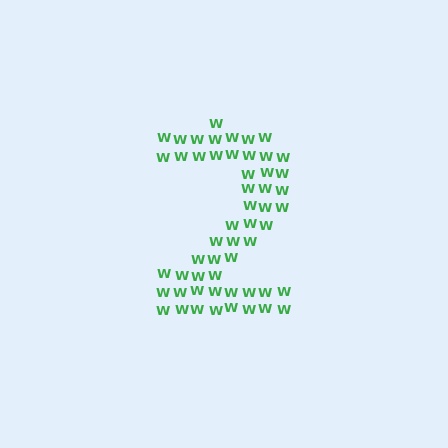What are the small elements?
The small elements are letter W's.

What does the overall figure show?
The overall figure shows the digit 2.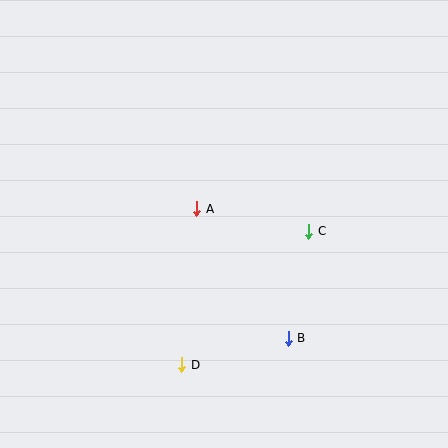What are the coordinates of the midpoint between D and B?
The midpoint between D and B is at (235, 351).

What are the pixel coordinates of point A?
Point A is at (197, 209).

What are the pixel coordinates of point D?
Point D is at (182, 365).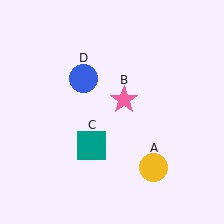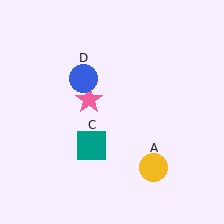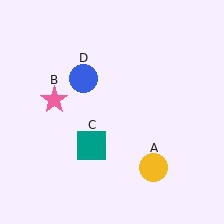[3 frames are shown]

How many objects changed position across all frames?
1 object changed position: pink star (object B).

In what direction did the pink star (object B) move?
The pink star (object B) moved left.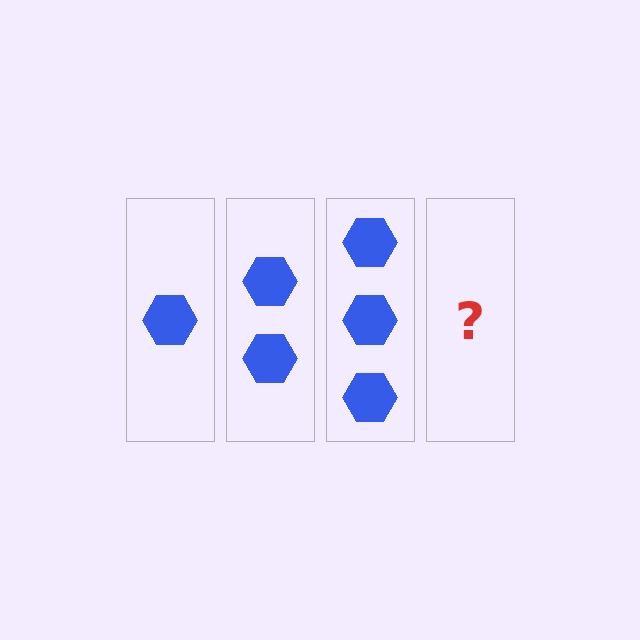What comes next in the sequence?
The next element should be 4 hexagons.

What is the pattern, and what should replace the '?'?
The pattern is that each step adds one more hexagon. The '?' should be 4 hexagons.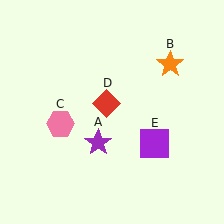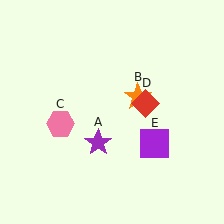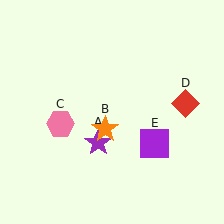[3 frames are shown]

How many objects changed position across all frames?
2 objects changed position: orange star (object B), red diamond (object D).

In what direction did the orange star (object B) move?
The orange star (object B) moved down and to the left.